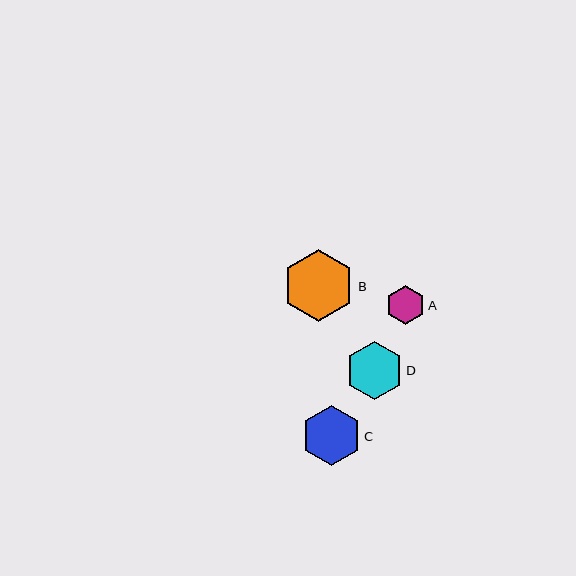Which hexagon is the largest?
Hexagon B is the largest with a size of approximately 72 pixels.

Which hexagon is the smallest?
Hexagon A is the smallest with a size of approximately 39 pixels.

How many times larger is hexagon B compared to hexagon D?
Hexagon B is approximately 1.2 times the size of hexagon D.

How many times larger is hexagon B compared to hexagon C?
Hexagon B is approximately 1.2 times the size of hexagon C.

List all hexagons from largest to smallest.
From largest to smallest: B, C, D, A.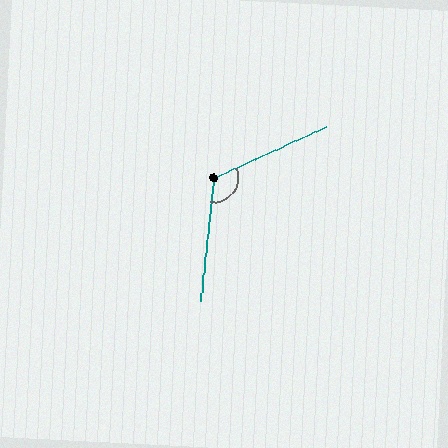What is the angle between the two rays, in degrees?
Approximately 121 degrees.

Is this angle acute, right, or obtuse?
It is obtuse.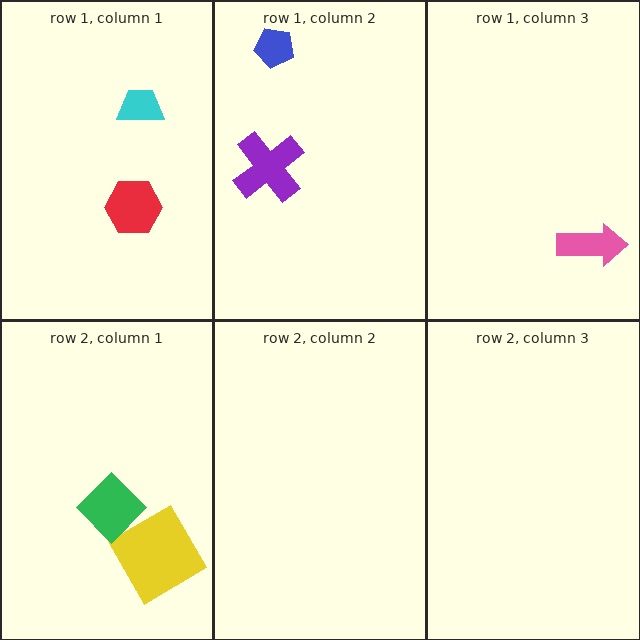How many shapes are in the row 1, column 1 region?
2.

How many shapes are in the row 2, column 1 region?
2.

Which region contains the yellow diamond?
The row 2, column 1 region.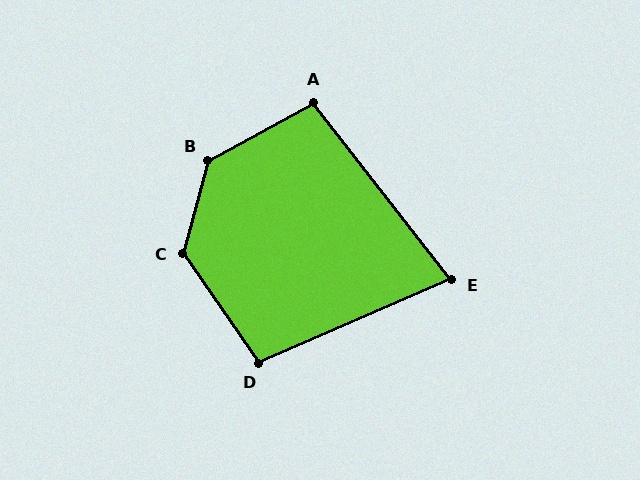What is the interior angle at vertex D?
Approximately 101 degrees (obtuse).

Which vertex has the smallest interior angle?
E, at approximately 75 degrees.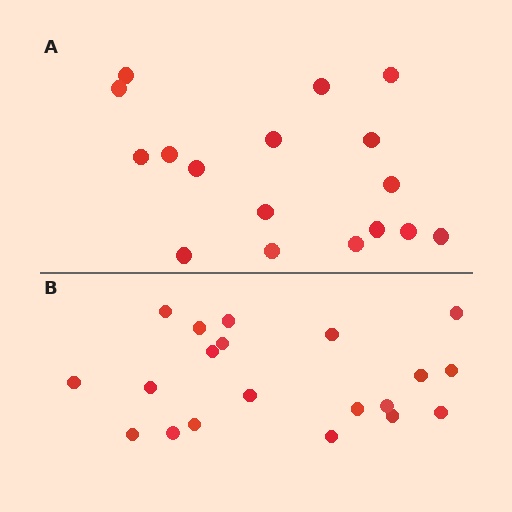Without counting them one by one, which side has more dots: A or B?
Region B (the bottom region) has more dots.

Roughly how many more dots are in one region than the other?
Region B has just a few more — roughly 2 or 3 more dots than region A.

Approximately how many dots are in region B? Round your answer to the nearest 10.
About 20 dots.